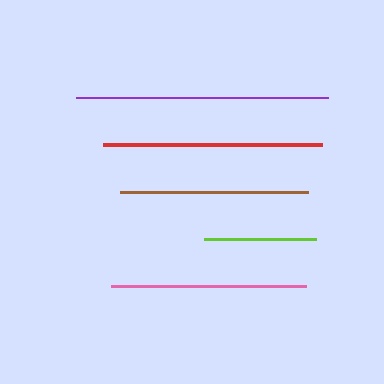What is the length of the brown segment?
The brown segment is approximately 187 pixels long.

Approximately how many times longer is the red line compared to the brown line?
The red line is approximately 1.2 times the length of the brown line.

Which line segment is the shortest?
The lime line is the shortest at approximately 112 pixels.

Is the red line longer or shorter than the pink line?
The red line is longer than the pink line.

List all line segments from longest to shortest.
From longest to shortest: purple, red, pink, brown, lime.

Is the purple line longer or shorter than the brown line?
The purple line is longer than the brown line.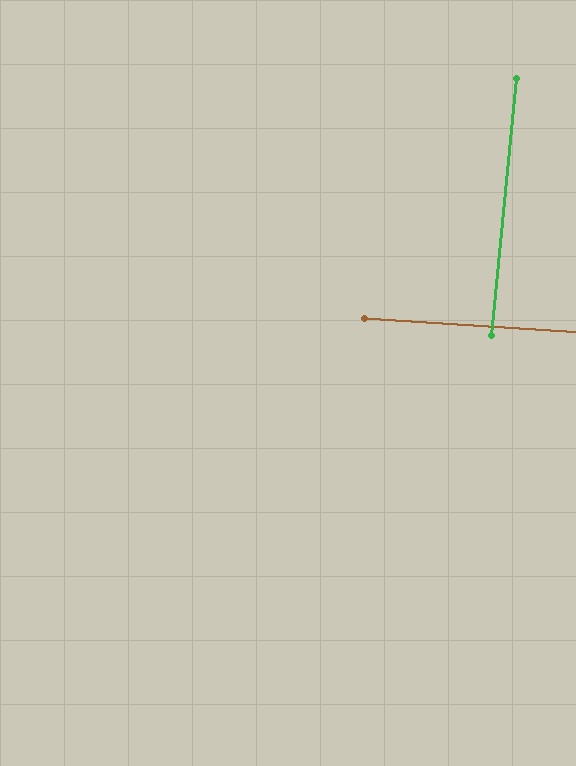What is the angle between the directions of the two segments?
Approximately 88 degrees.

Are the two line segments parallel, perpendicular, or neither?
Perpendicular — they meet at approximately 88°.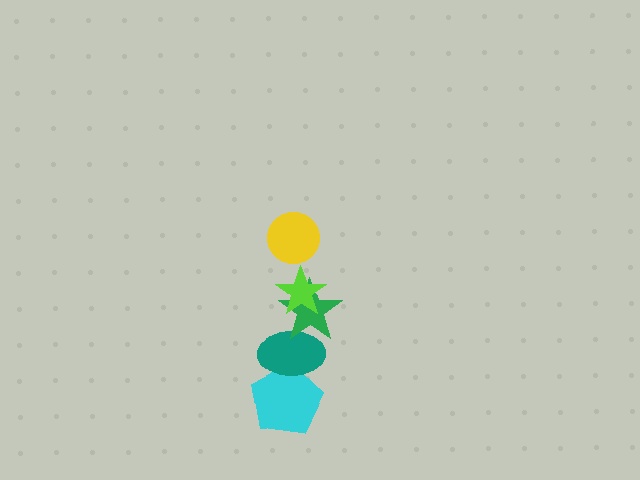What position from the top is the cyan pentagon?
The cyan pentagon is 5th from the top.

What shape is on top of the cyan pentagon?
The teal ellipse is on top of the cyan pentagon.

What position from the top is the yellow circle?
The yellow circle is 1st from the top.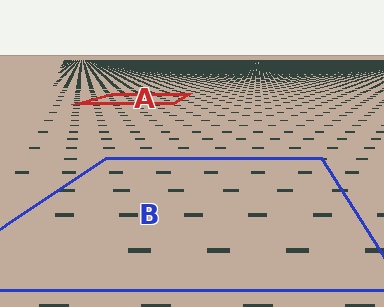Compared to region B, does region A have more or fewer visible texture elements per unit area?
Region A has more texture elements per unit area — they are packed more densely because it is farther away.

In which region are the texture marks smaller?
The texture marks are smaller in region A, because it is farther away.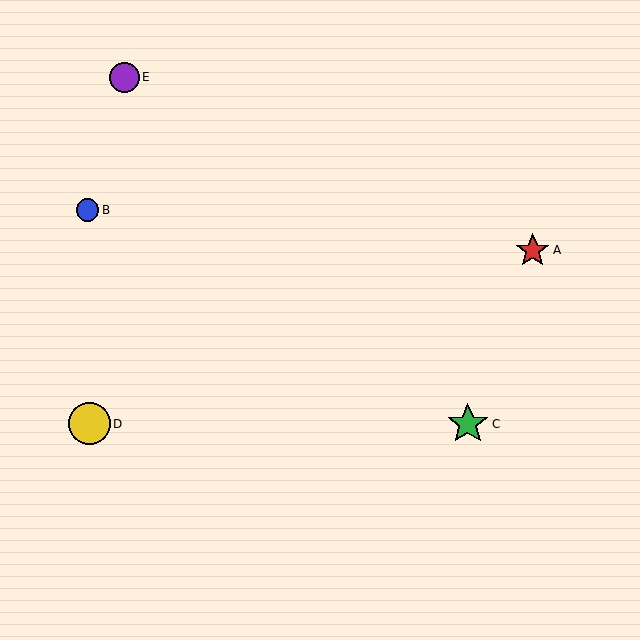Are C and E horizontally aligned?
No, C is at y≈424 and E is at y≈77.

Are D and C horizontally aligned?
Yes, both are at y≈424.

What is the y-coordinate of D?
Object D is at y≈424.